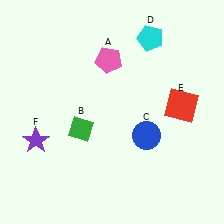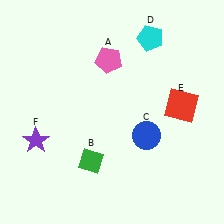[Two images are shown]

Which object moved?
The green diamond (B) moved down.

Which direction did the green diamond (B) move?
The green diamond (B) moved down.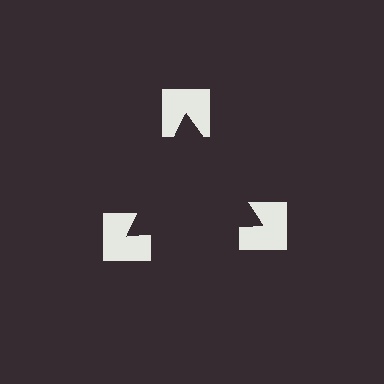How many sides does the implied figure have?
3 sides.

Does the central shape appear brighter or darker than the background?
It typically appears slightly darker than the background, even though no actual brightness change is drawn.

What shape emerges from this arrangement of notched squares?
An illusory triangle — its edges are inferred from the aligned wedge cuts in the notched squares, not physically drawn.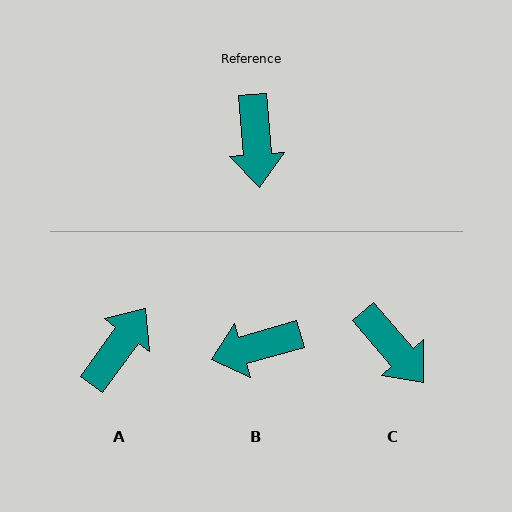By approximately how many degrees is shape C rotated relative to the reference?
Approximately 36 degrees counter-clockwise.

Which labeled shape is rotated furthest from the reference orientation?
A, about 140 degrees away.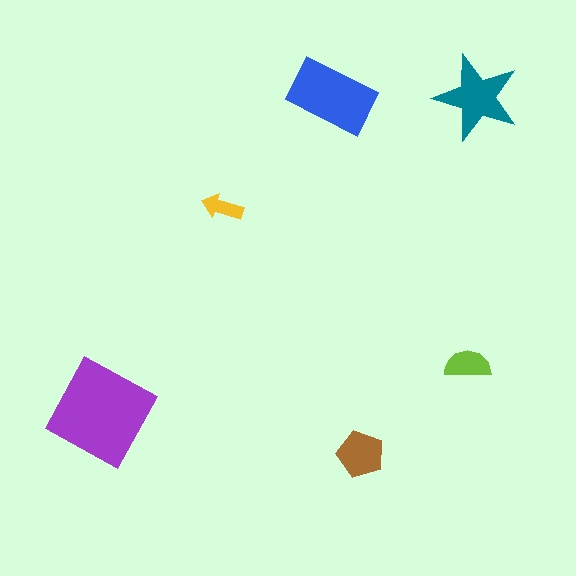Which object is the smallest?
The yellow arrow.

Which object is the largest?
The purple diamond.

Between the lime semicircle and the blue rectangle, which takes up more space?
The blue rectangle.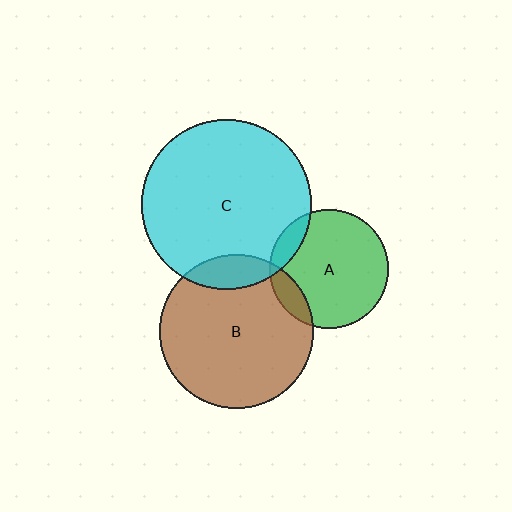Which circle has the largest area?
Circle C (cyan).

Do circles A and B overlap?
Yes.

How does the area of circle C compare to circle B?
Approximately 1.2 times.